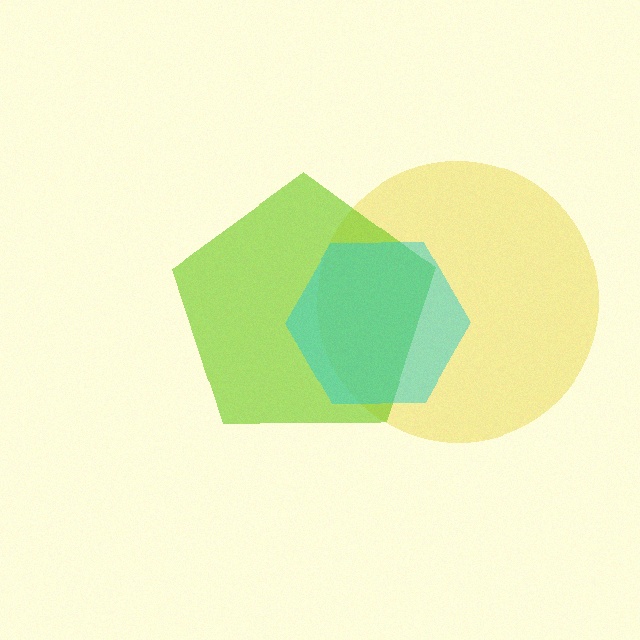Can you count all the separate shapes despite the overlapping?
Yes, there are 3 separate shapes.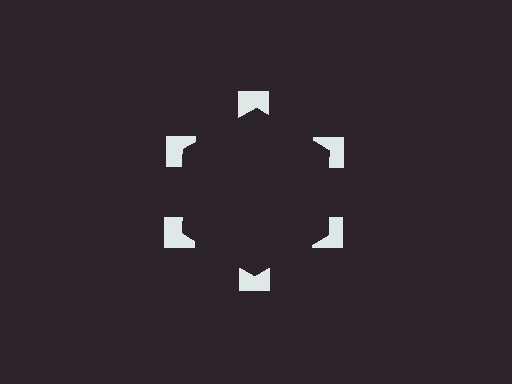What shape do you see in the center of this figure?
An illusory hexagon — its edges are inferred from the aligned wedge cuts in the notched squares, not physically drawn.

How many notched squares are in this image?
There are 6 — one at each vertex of the illusory hexagon.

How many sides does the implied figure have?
6 sides.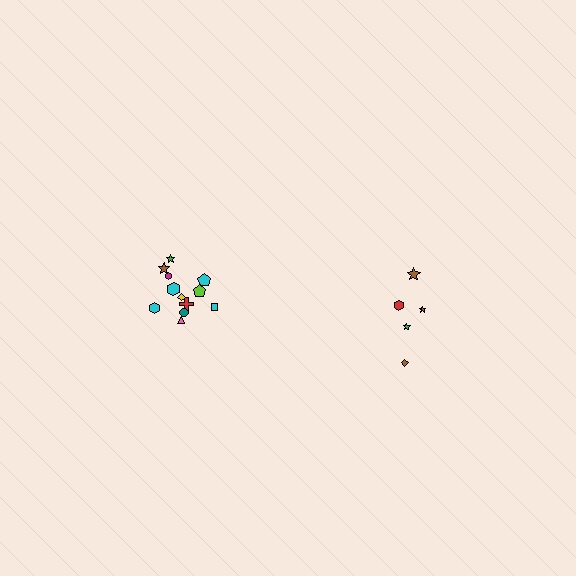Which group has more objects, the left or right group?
The left group.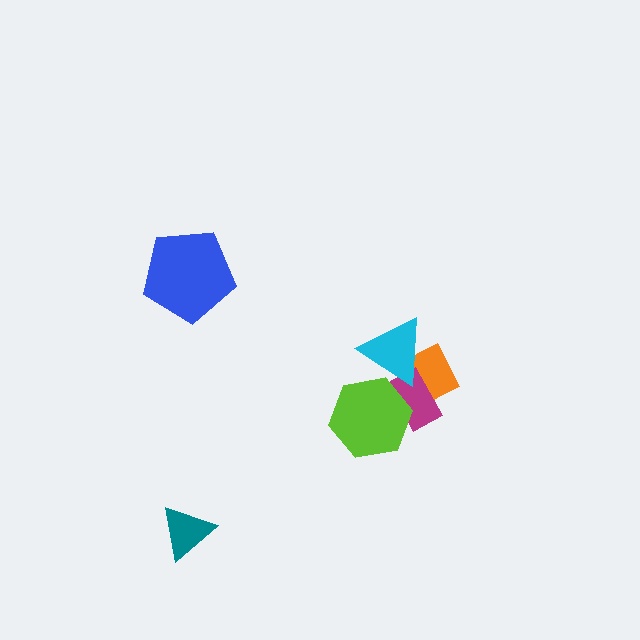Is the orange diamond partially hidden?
Yes, it is partially covered by another shape.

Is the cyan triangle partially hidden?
Yes, it is partially covered by another shape.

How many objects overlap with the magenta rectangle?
3 objects overlap with the magenta rectangle.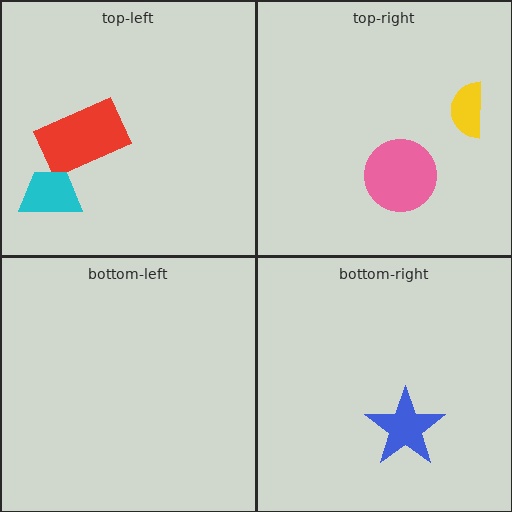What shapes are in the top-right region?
The pink circle, the yellow semicircle.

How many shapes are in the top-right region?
2.